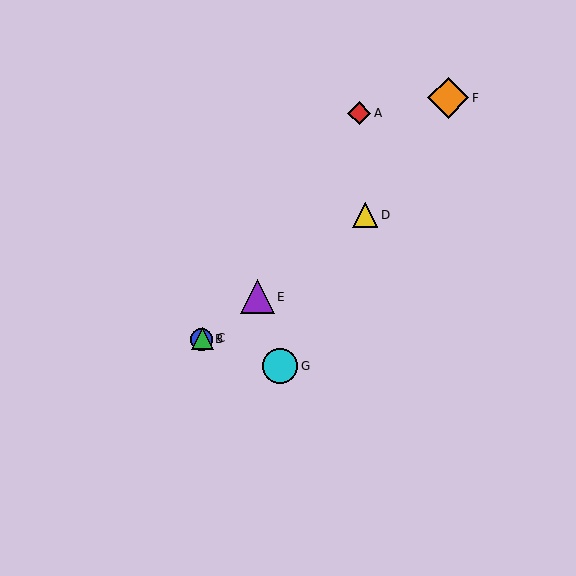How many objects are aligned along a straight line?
4 objects (B, C, D, E) are aligned along a straight line.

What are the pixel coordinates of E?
Object E is at (257, 297).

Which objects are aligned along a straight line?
Objects B, C, D, E are aligned along a straight line.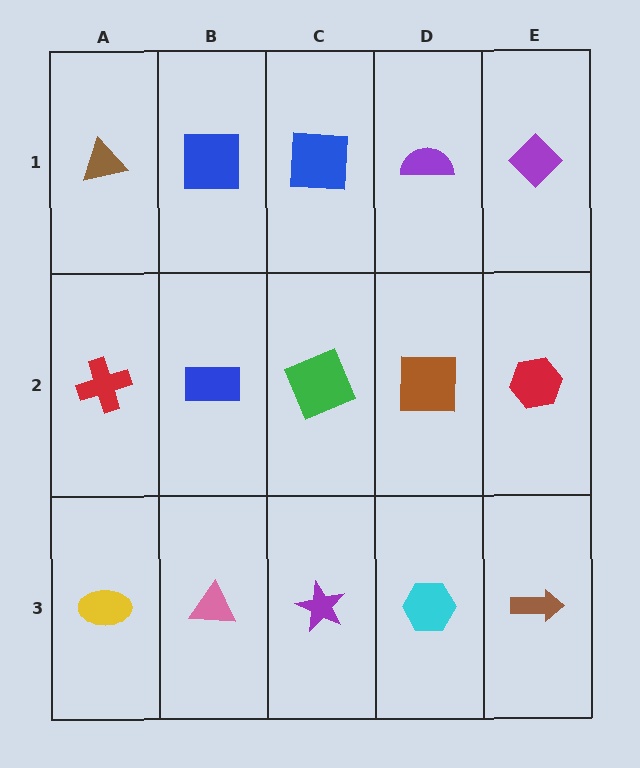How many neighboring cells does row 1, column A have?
2.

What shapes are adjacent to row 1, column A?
A red cross (row 2, column A), a blue square (row 1, column B).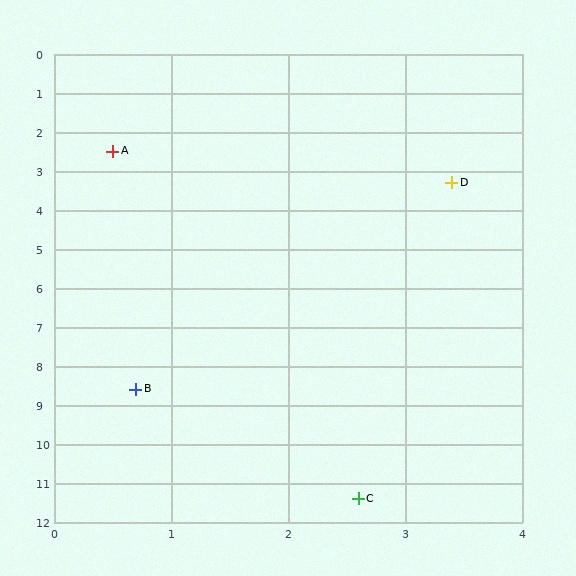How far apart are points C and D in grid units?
Points C and D are about 8.1 grid units apart.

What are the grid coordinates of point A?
Point A is at approximately (0.5, 2.5).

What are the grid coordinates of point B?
Point B is at approximately (0.7, 8.6).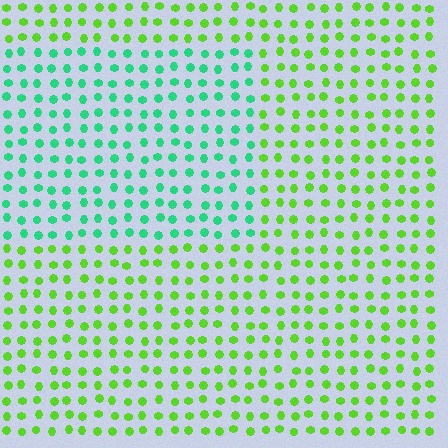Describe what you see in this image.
The image is filled with small lime elements in a uniform arrangement. A rectangle-shaped region is visible where the elements are tinted to a slightly different hue, forming a subtle color boundary.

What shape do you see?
I see a rectangle.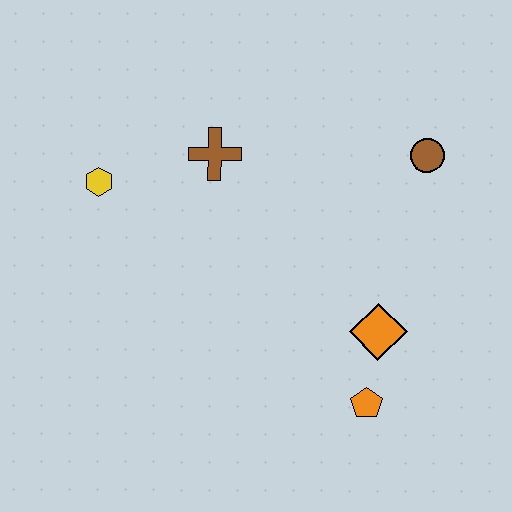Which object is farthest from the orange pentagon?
The yellow hexagon is farthest from the orange pentagon.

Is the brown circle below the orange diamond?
No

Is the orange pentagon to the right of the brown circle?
No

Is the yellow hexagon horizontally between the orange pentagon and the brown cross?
No